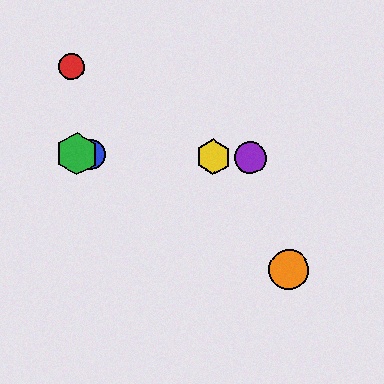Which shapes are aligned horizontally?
The blue circle, the green hexagon, the yellow hexagon, the purple circle are aligned horizontally.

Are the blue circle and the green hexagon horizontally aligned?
Yes, both are at y≈154.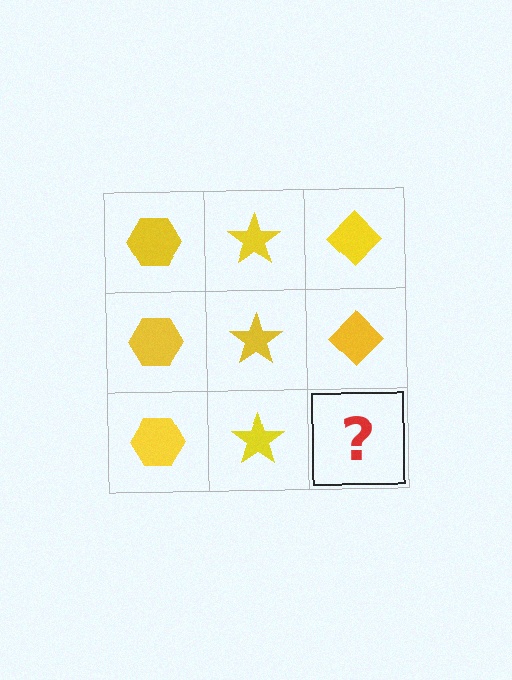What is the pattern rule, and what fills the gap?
The rule is that each column has a consistent shape. The gap should be filled with a yellow diamond.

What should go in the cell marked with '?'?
The missing cell should contain a yellow diamond.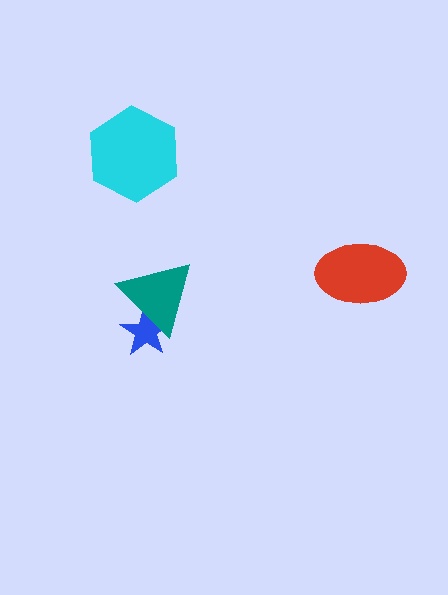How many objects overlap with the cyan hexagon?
0 objects overlap with the cyan hexagon.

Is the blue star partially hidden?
Yes, it is partially covered by another shape.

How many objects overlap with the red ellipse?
0 objects overlap with the red ellipse.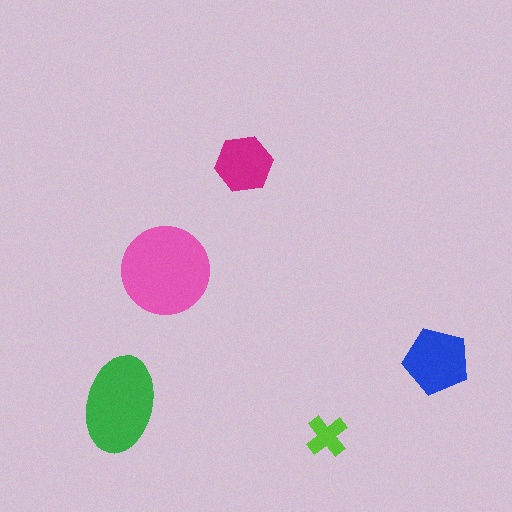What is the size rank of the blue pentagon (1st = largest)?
3rd.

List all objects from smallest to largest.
The lime cross, the magenta hexagon, the blue pentagon, the green ellipse, the pink circle.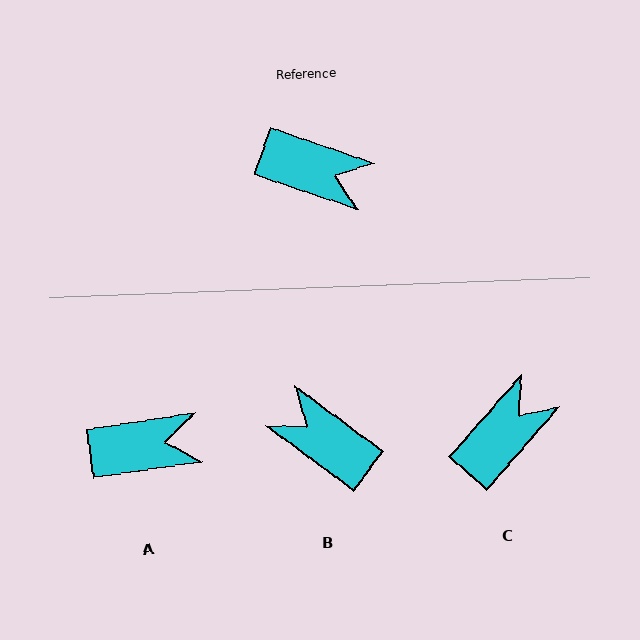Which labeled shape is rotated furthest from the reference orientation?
B, about 163 degrees away.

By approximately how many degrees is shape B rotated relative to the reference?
Approximately 163 degrees counter-clockwise.